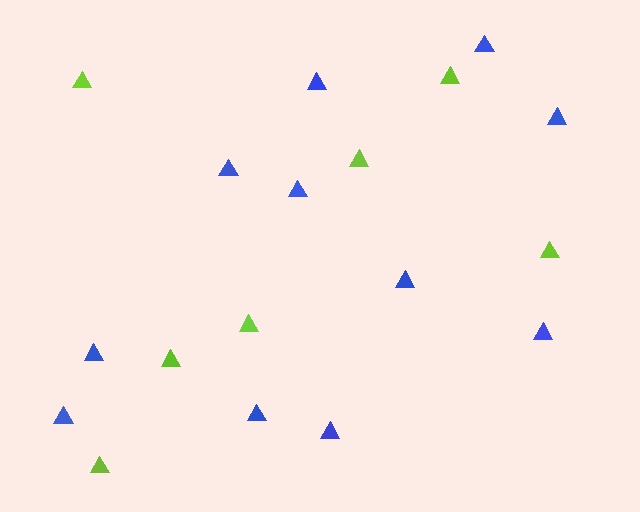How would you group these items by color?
There are 2 groups: one group of lime triangles (7) and one group of blue triangles (11).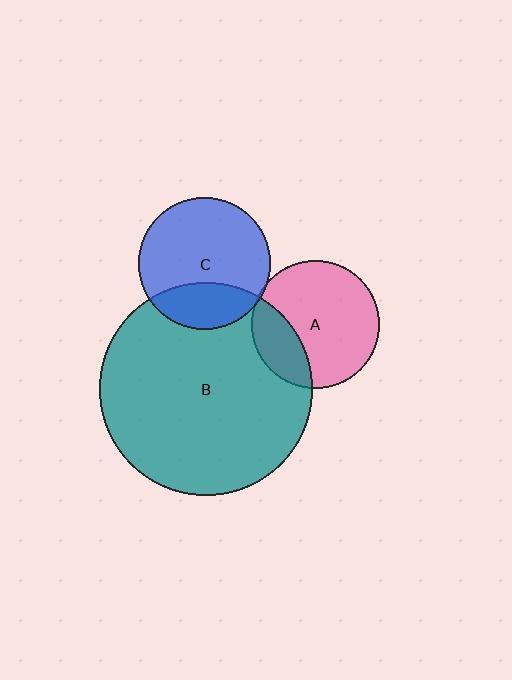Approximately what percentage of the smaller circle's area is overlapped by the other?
Approximately 5%.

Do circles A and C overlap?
Yes.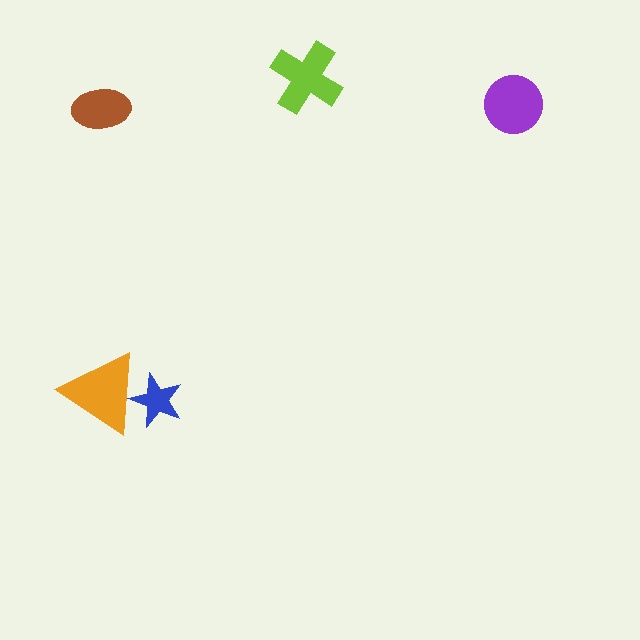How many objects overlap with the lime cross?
0 objects overlap with the lime cross.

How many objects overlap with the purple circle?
0 objects overlap with the purple circle.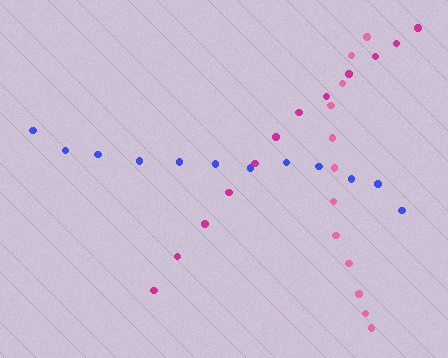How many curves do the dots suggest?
There are 3 distinct paths.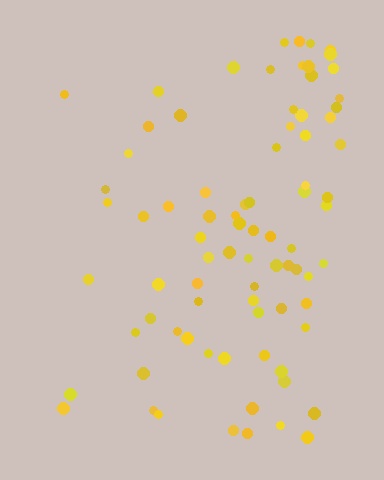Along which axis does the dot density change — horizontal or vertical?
Horizontal.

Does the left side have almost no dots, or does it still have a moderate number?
Still a moderate number, just noticeably fewer than the right.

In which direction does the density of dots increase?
From left to right, with the right side densest.